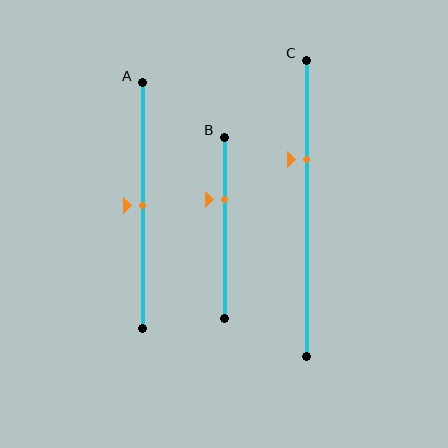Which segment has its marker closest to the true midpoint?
Segment A has its marker closest to the true midpoint.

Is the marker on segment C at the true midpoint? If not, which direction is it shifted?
No, the marker on segment C is shifted upward by about 16% of the segment length.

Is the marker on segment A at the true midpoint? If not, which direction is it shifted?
Yes, the marker on segment A is at the true midpoint.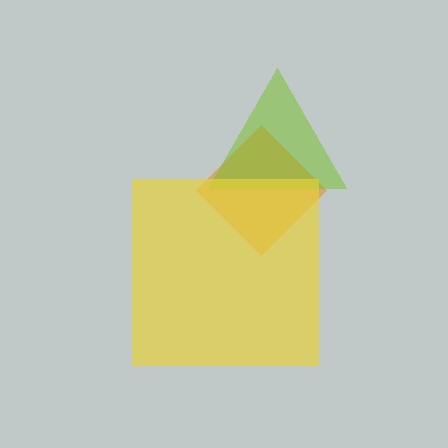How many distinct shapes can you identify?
There are 3 distinct shapes: an orange diamond, a lime triangle, a yellow square.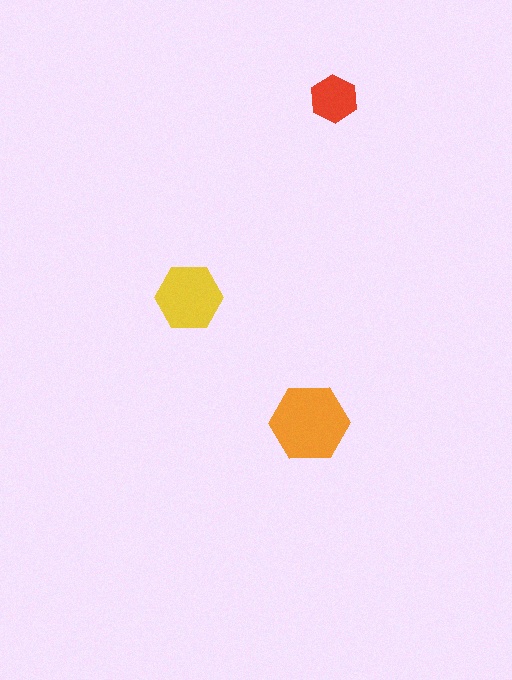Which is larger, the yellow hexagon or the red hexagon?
The yellow one.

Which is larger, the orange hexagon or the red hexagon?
The orange one.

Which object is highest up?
The red hexagon is topmost.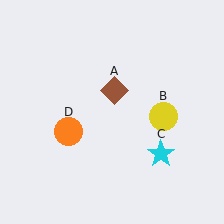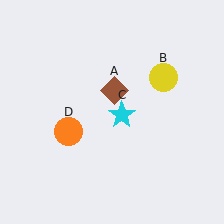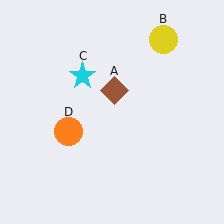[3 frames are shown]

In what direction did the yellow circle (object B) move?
The yellow circle (object B) moved up.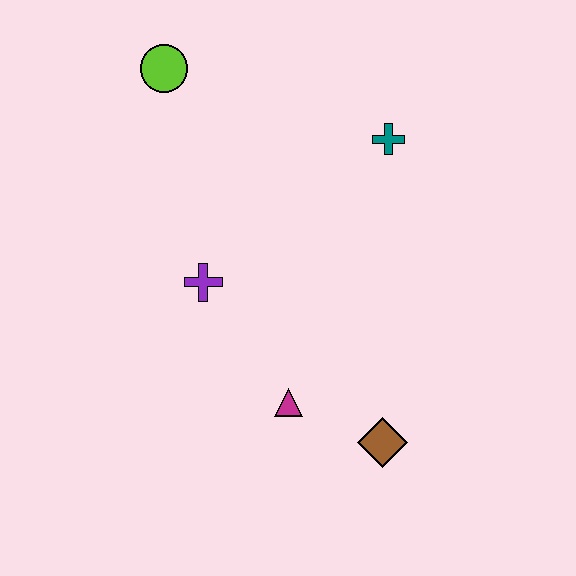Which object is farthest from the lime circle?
The brown diamond is farthest from the lime circle.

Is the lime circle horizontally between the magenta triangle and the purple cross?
No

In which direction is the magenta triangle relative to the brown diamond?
The magenta triangle is to the left of the brown diamond.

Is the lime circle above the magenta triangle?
Yes